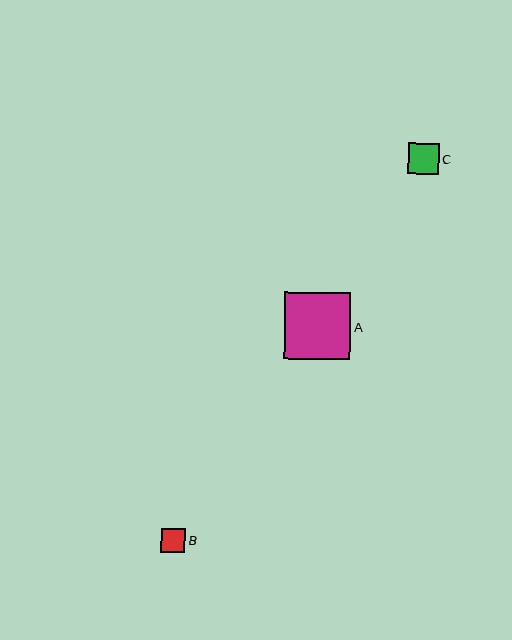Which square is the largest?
Square A is the largest with a size of approximately 67 pixels.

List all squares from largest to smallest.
From largest to smallest: A, C, B.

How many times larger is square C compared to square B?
Square C is approximately 1.2 times the size of square B.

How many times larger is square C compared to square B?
Square C is approximately 1.2 times the size of square B.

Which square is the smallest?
Square B is the smallest with a size of approximately 25 pixels.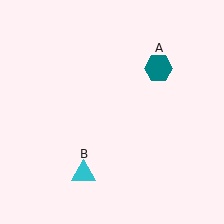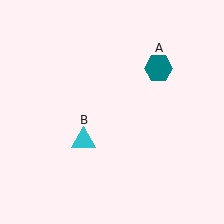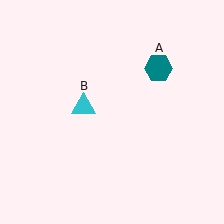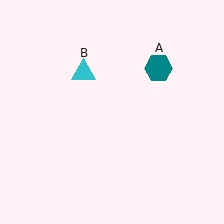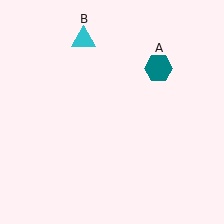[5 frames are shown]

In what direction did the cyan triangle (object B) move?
The cyan triangle (object B) moved up.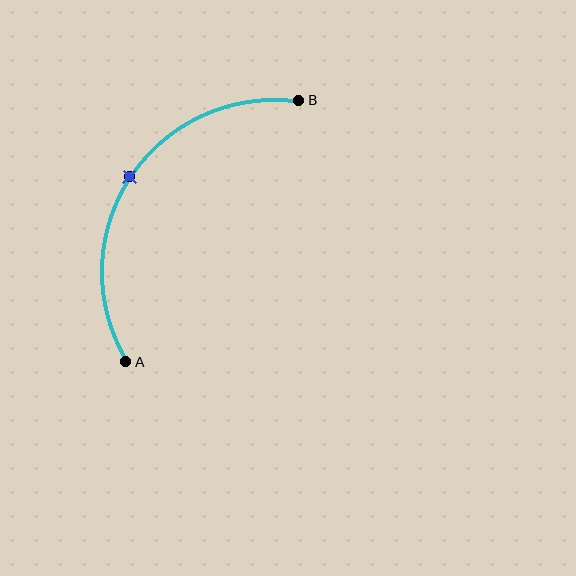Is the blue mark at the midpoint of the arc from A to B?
Yes. The blue mark lies on the arc at equal arc-length from both A and B — it is the arc midpoint.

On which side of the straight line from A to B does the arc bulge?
The arc bulges to the left of the straight line connecting A and B.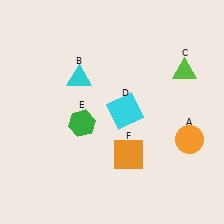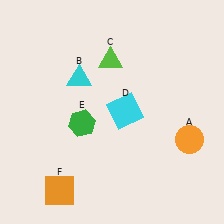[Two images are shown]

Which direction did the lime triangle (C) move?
The lime triangle (C) moved left.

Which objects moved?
The objects that moved are: the lime triangle (C), the orange square (F).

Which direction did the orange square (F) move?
The orange square (F) moved left.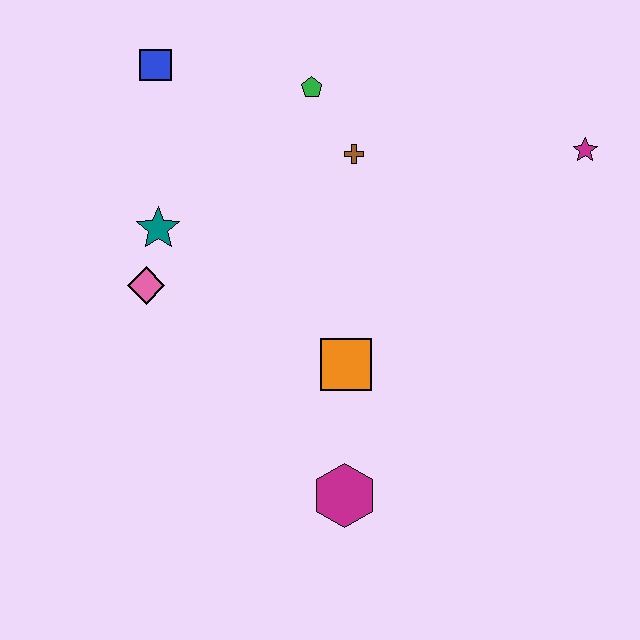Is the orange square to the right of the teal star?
Yes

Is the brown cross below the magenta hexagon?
No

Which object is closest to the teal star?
The pink diamond is closest to the teal star.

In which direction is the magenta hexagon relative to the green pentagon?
The magenta hexagon is below the green pentagon.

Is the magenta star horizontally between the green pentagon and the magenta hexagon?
No